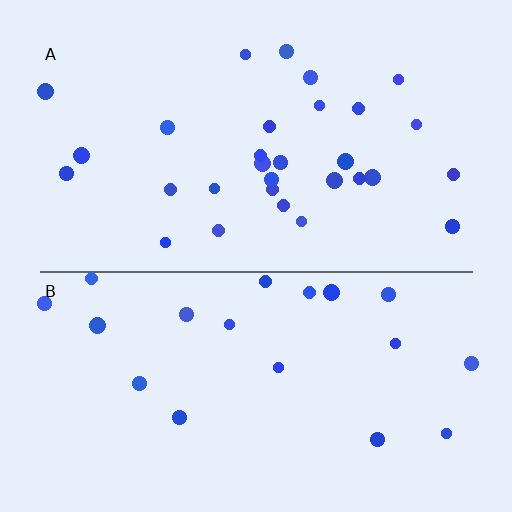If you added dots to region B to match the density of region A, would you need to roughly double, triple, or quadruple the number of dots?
Approximately double.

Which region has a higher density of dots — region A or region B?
A (the top).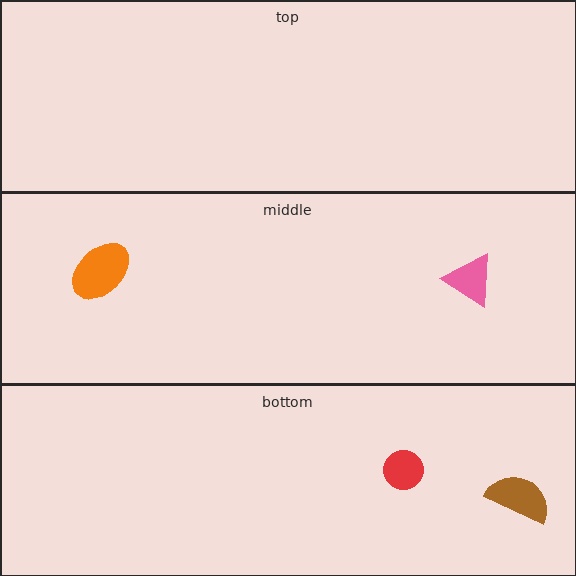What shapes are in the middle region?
The orange ellipse, the pink triangle.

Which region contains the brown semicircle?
The bottom region.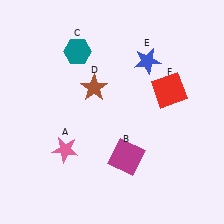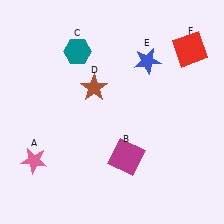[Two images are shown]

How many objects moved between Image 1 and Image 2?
2 objects moved between the two images.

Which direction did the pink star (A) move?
The pink star (A) moved left.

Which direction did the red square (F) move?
The red square (F) moved up.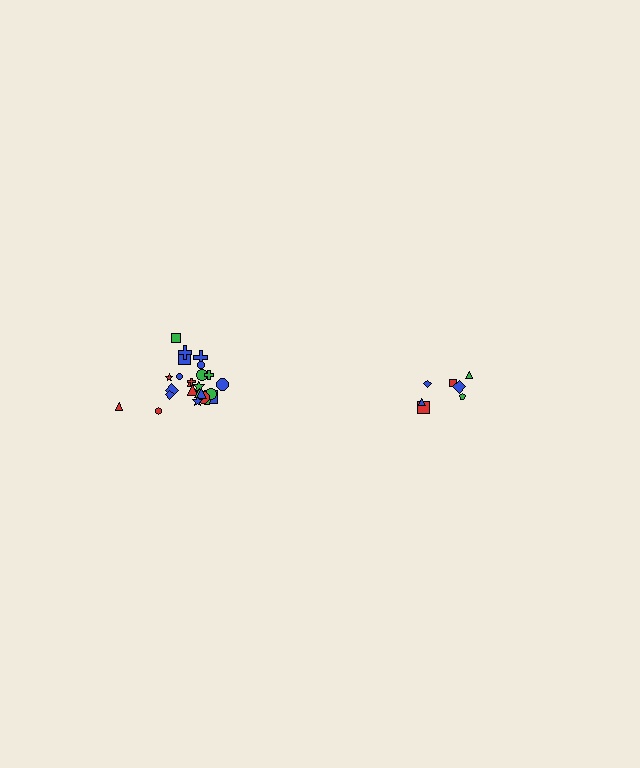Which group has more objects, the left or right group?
The left group.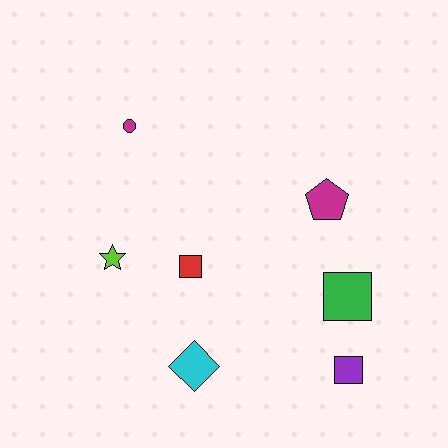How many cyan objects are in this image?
There is 1 cyan object.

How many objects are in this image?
There are 7 objects.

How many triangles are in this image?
There are no triangles.